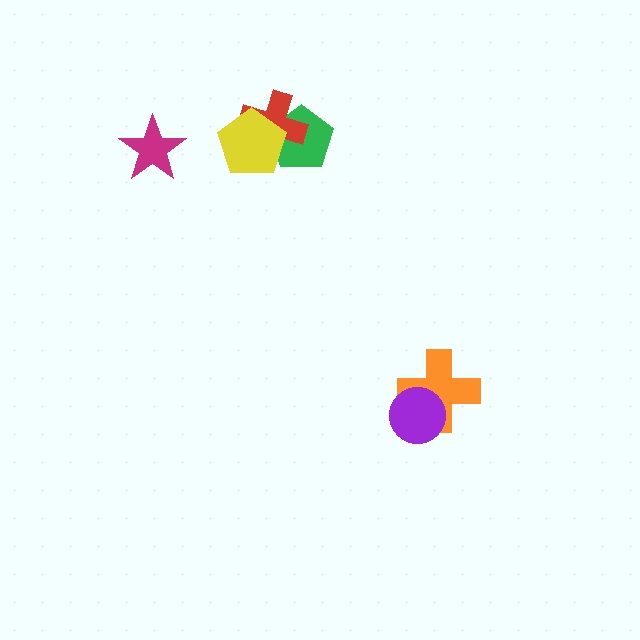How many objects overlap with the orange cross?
1 object overlaps with the orange cross.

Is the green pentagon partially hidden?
Yes, it is partially covered by another shape.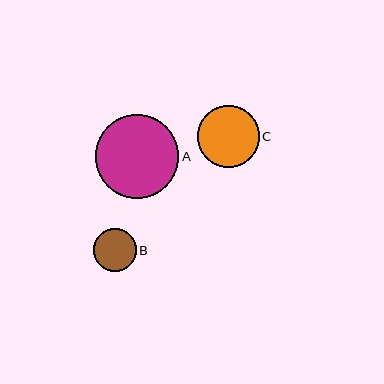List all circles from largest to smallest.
From largest to smallest: A, C, B.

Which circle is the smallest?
Circle B is the smallest with a size of approximately 43 pixels.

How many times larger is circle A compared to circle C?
Circle A is approximately 1.3 times the size of circle C.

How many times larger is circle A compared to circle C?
Circle A is approximately 1.3 times the size of circle C.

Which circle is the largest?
Circle A is the largest with a size of approximately 84 pixels.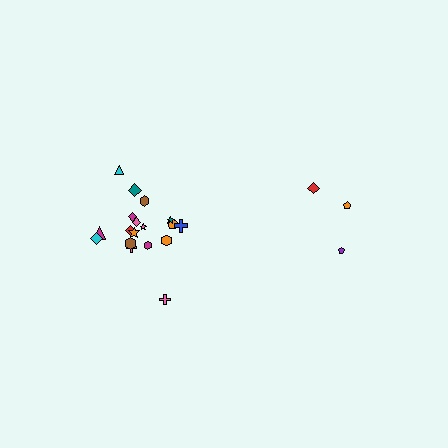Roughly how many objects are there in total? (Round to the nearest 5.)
Roughly 20 objects in total.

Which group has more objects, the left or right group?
The left group.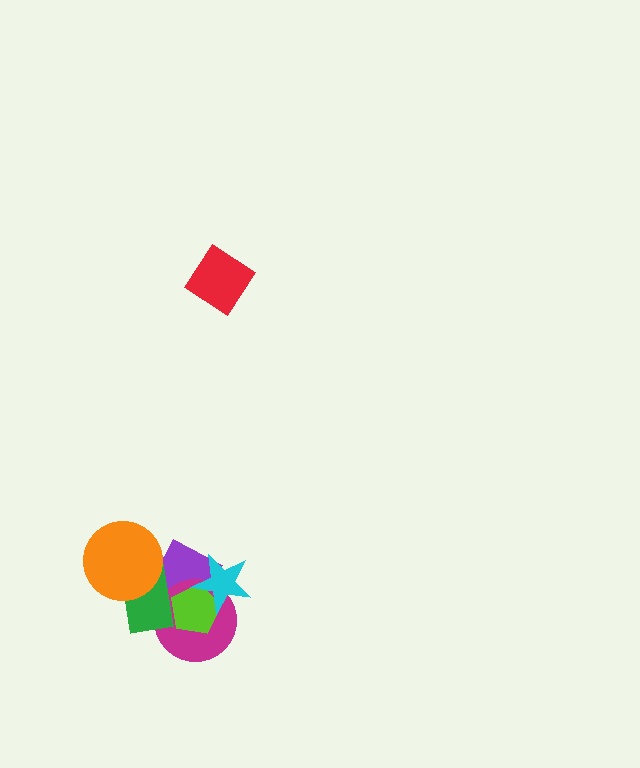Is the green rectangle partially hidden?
Yes, it is partially covered by another shape.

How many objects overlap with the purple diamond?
5 objects overlap with the purple diamond.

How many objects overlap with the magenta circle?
4 objects overlap with the magenta circle.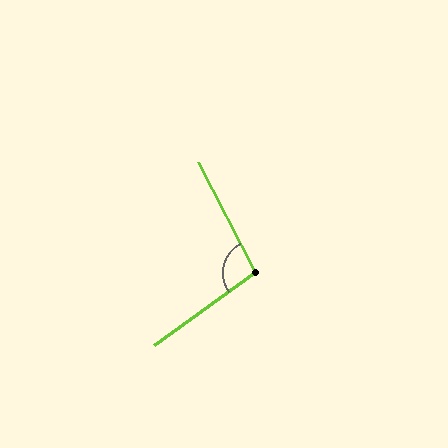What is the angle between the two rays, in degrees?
Approximately 98 degrees.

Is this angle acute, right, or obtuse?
It is obtuse.